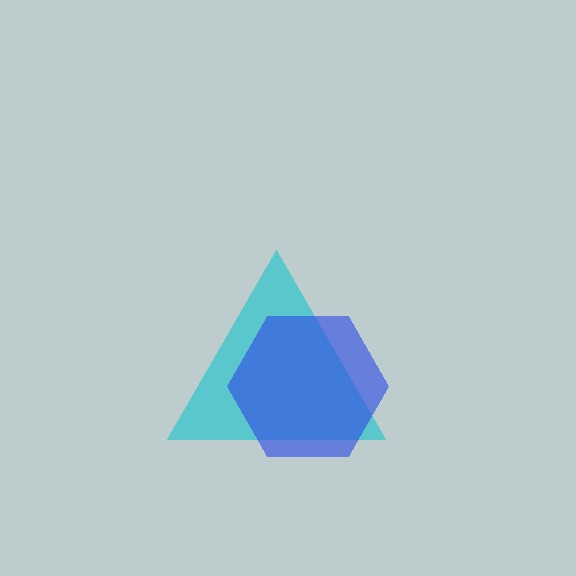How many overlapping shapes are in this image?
There are 2 overlapping shapes in the image.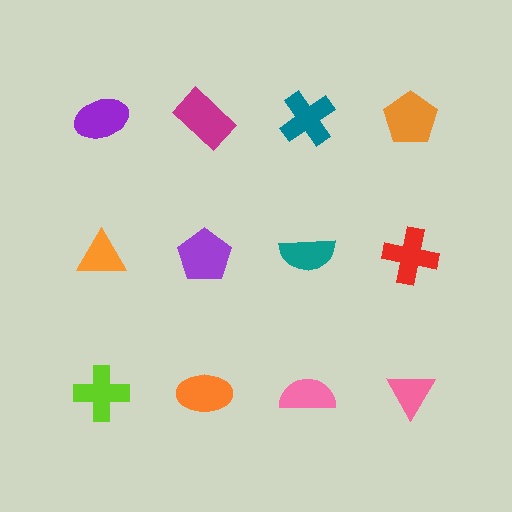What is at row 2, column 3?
A teal semicircle.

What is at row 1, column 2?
A magenta rectangle.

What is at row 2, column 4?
A red cross.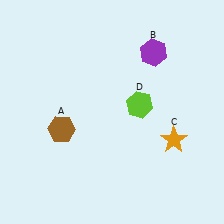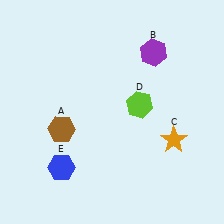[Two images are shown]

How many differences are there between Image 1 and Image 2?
There is 1 difference between the two images.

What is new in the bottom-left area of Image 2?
A blue hexagon (E) was added in the bottom-left area of Image 2.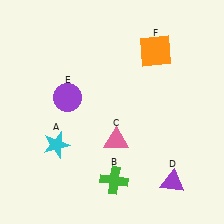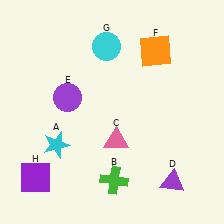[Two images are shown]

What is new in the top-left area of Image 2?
A cyan circle (G) was added in the top-left area of Image 2.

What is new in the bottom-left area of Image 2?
A purple square (H) was added in the bottom-left area of Image 2.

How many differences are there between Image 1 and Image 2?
There are 2 differences between the two images.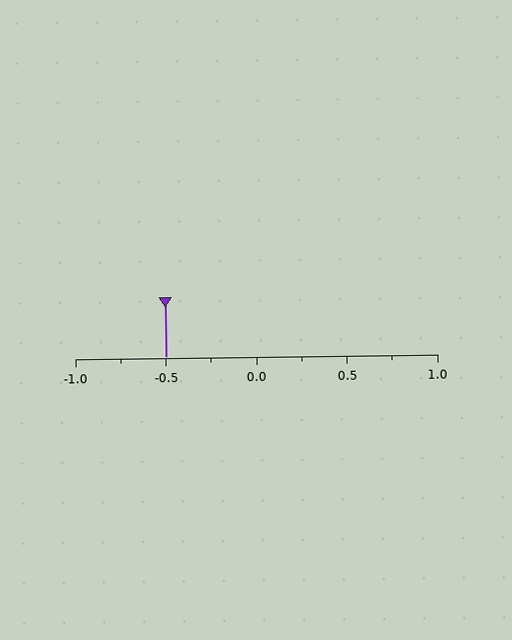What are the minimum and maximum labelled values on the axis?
The axis runs from -1.0 to 1.0.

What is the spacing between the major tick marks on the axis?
The major ticks are spaced 0.5 apart.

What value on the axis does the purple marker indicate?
The marker indicates approximately -0.5.